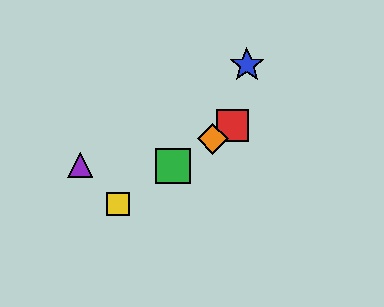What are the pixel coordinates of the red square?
The red square is at (233, 126).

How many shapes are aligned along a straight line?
4 shapes (the red square, the green square, the yellow square, the orange diamond) are aligned along a straight line.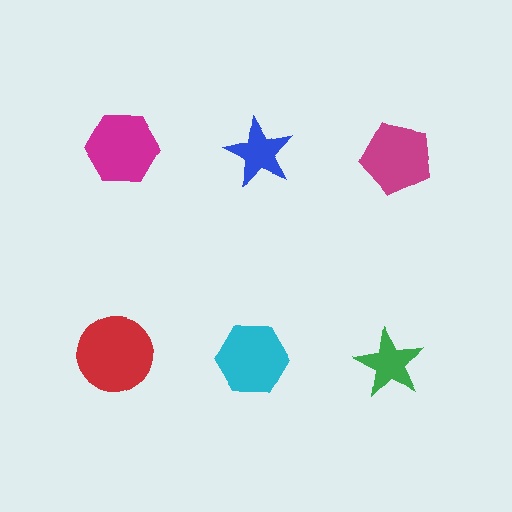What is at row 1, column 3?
A magenta pentagon.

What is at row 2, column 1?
A red circle.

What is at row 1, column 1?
A magenta hexagon.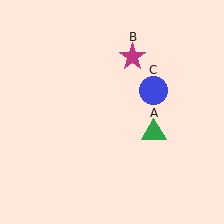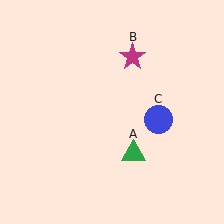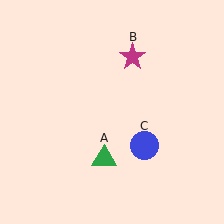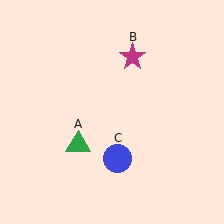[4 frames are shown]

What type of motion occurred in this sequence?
The green triangle (object A), blue circle (object C) rotated clockwise around the center of the scene.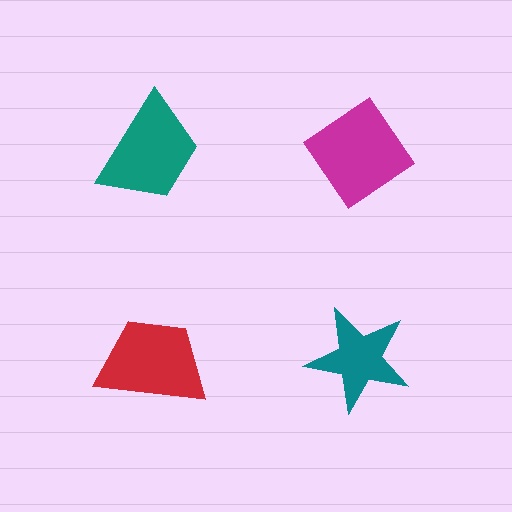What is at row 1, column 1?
A teal trapezoid.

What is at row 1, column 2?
A magenta diamond.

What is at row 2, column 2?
A teal star.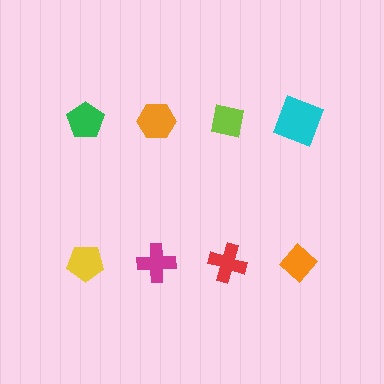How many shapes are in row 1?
4 shapes.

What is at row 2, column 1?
A yellow pentagon.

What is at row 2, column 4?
An orange diamond.